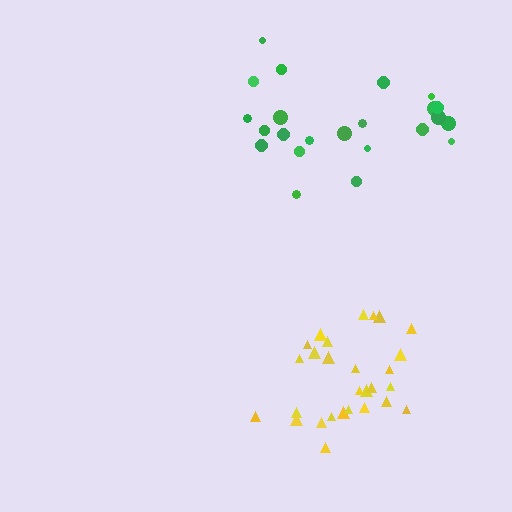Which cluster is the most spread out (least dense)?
Green.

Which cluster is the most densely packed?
Yellow.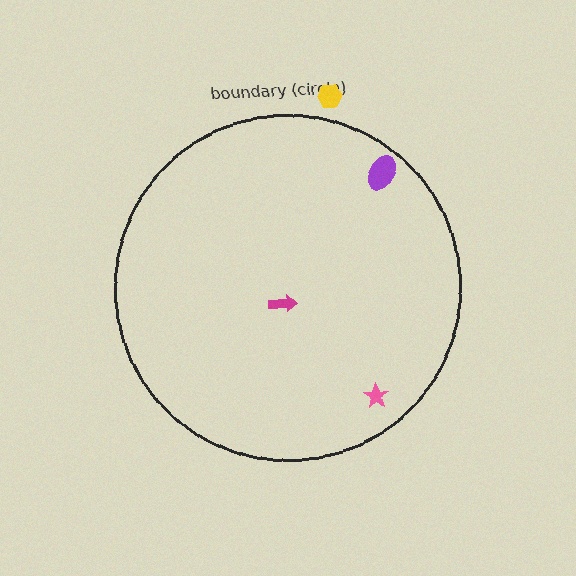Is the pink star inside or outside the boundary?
Inside.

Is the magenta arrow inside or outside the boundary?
Inside.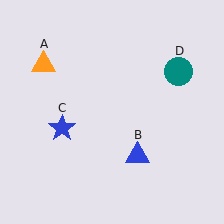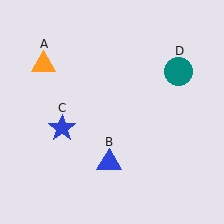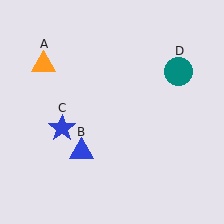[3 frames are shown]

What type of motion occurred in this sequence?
The blue triangle (object B) rotated clockwise around the center of the scene.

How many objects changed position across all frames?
1 object changed position: blue triangle (object B).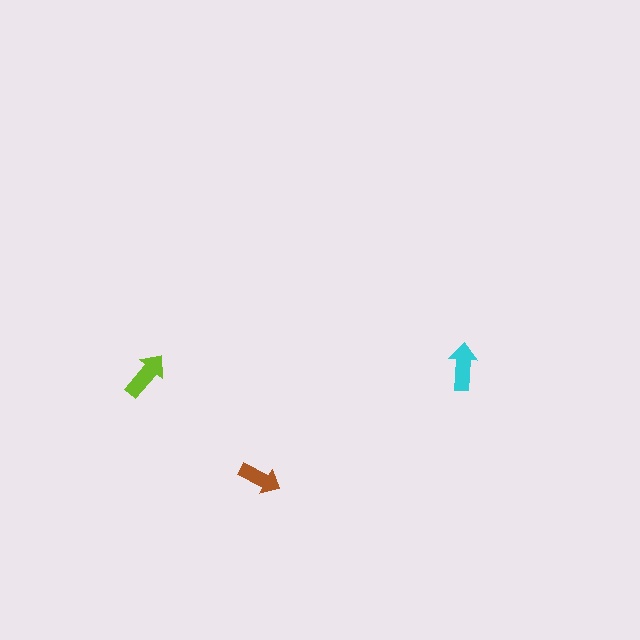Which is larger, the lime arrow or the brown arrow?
The lime one.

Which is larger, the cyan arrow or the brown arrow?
The cyan one.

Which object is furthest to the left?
The lime arrow is leftmost.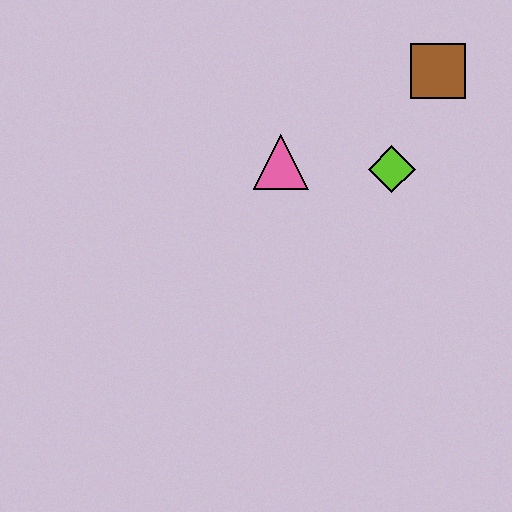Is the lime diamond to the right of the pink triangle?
Yes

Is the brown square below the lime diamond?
No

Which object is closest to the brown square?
The lime diamond is closest to the brown square.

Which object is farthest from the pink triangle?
The brown square is farthest from the pink triangle.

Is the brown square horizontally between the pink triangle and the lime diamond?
No